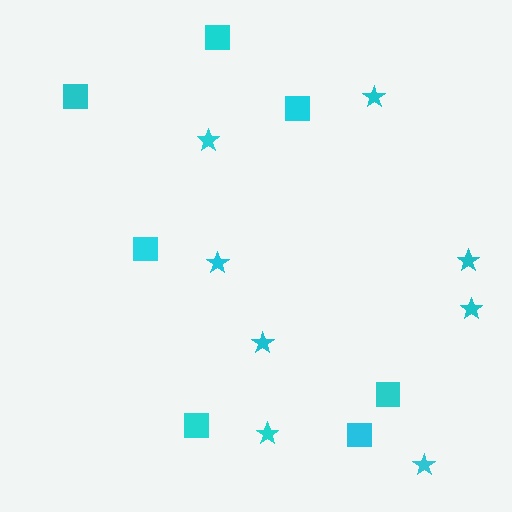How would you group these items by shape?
There are 2 groups: one group of squares (7) and one group of stars (8).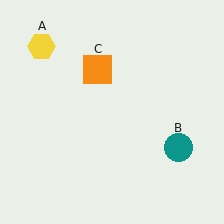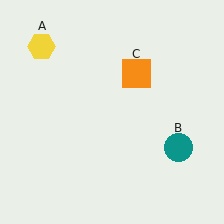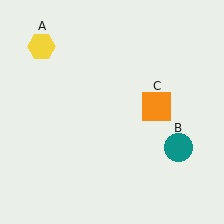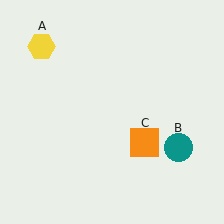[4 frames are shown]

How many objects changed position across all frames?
1 object changed position: orange square (object C).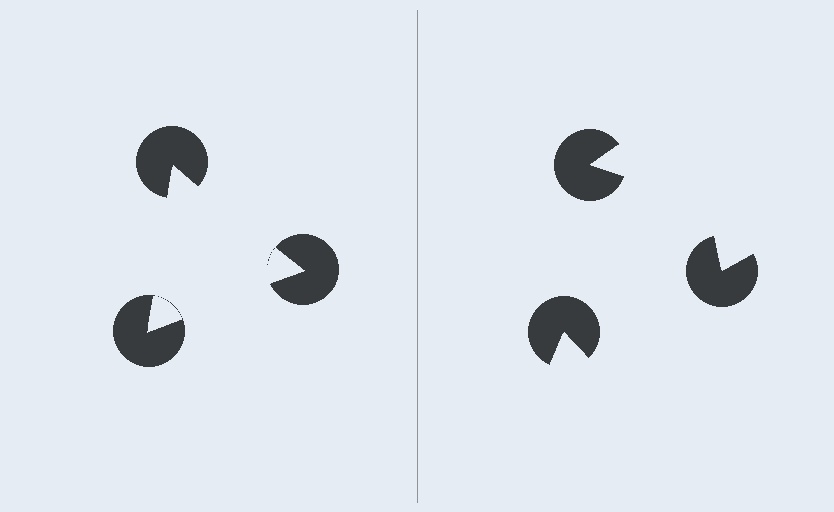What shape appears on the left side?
An illusory triangle.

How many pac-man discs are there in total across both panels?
6 — 3 on each side.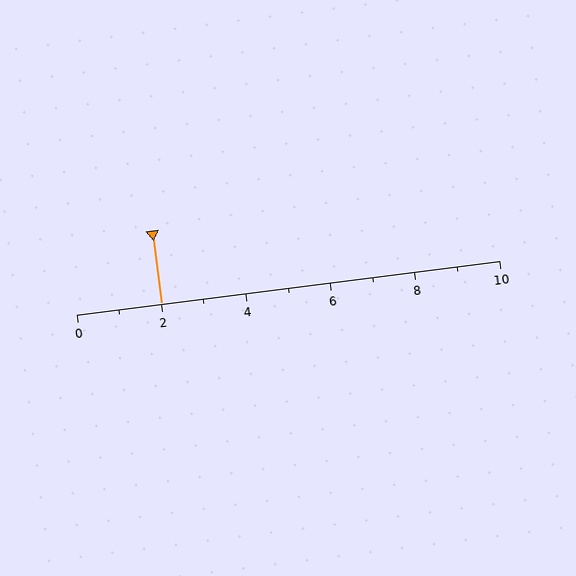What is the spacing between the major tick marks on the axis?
The major ticks are spaced 2 apart.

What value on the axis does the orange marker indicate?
The marker indicates approximately 2.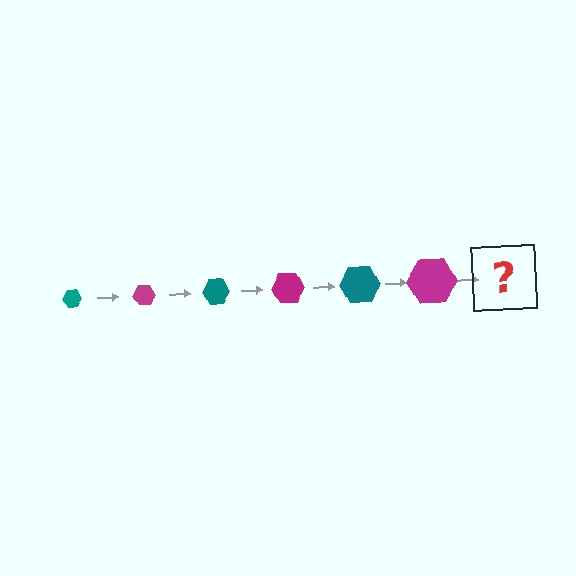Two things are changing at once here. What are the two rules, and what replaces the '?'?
The two rules are that the hexagon grows larger each step and the color cycles through teal and magenta. The '?' should be a teal hexagon, larger than the previous one.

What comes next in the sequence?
The next element should be a teal hexagon, larger than the previous one.